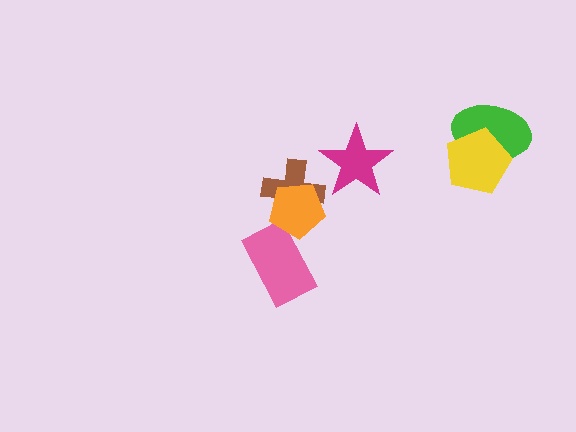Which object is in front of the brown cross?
The orange pentagon is in front of the brown cross.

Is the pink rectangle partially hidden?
Yes, it is partially covered by another shape.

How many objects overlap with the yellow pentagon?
1 object overlaps with the yellow pentagon.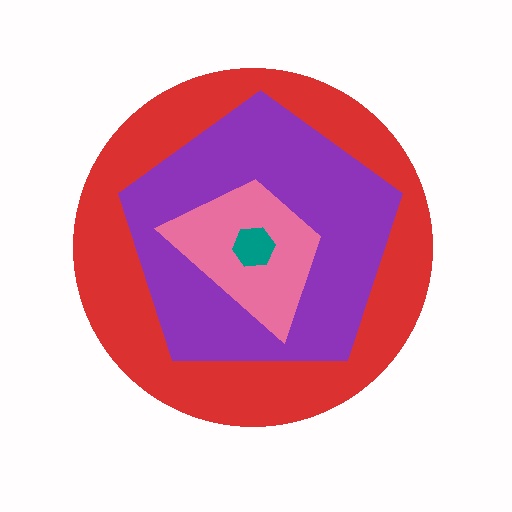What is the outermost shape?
The red circle.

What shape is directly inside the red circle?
The purple pentagon.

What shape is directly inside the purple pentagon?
The pink trapezoid.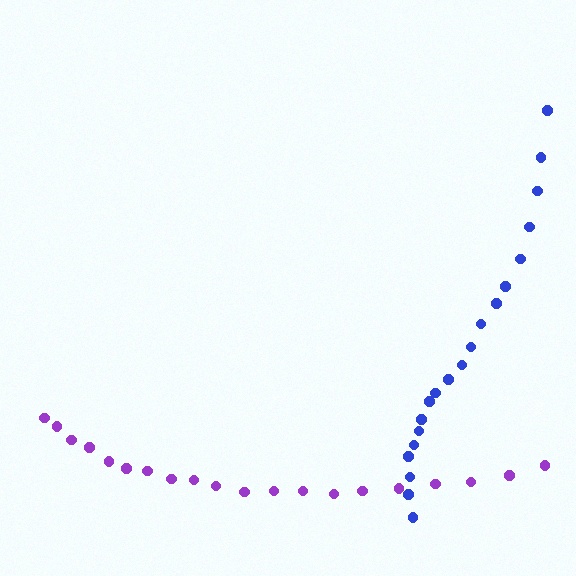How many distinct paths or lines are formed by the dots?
There are 2 distinct paths.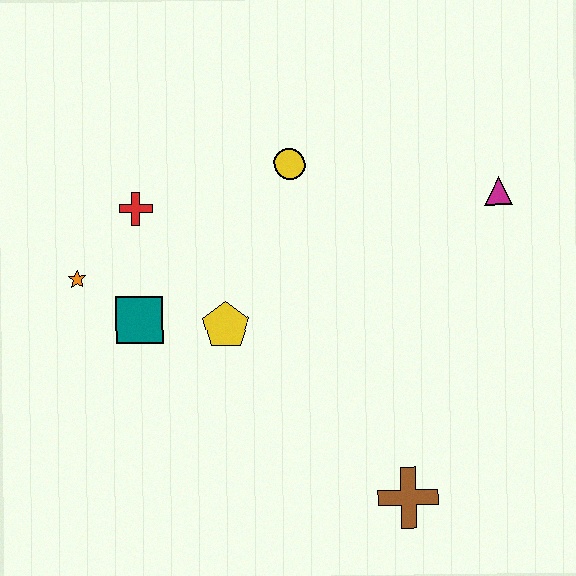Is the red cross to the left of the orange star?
No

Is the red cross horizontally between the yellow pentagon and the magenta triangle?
No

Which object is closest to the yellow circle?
The red cross is closest to the yellow circle.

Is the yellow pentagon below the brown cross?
No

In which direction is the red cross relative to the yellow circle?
The red cross is to the left of the yellow circle.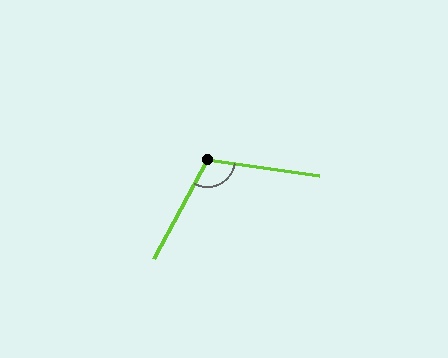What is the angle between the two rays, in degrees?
Approximately 110 degrees.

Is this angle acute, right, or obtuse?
It is obtuse.